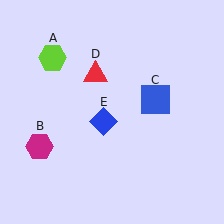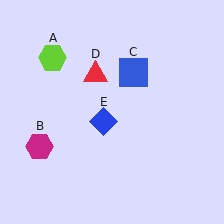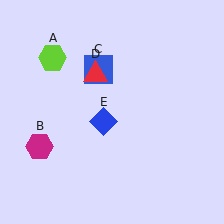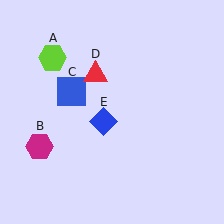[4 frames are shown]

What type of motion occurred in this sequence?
The blue square (object C) rotated counterclockwise around the center of the scene.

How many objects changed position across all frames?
1 object changed position: blue square (object C).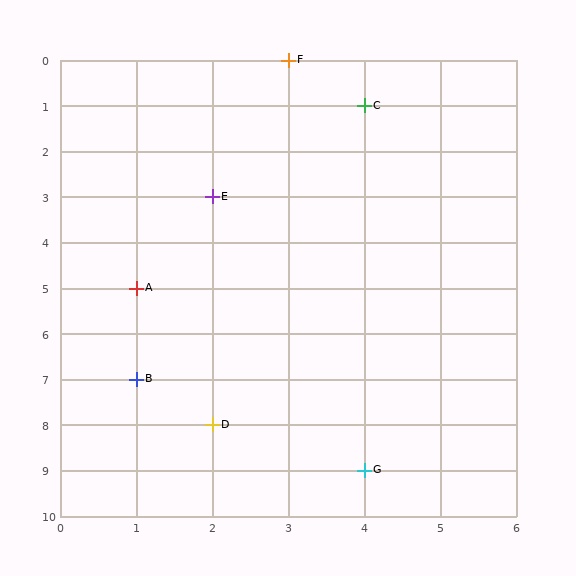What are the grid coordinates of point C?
Point C is at grid coordinates (4, 1).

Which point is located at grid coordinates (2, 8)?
Point D is at (2, 8).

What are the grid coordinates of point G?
Point G is at grid coordinates (4, 9).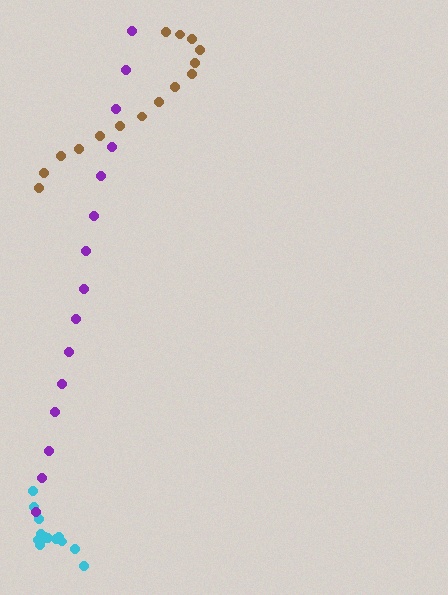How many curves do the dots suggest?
There are 3 distinct paths.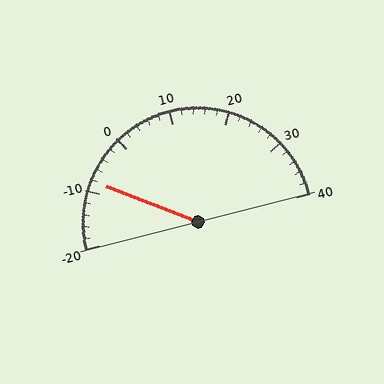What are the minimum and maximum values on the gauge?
The gauge ranges from -20 to 40.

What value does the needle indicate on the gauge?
The needle indicates approximately -8.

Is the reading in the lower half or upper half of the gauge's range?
The reading is in the lower half of the range (-20 to 40).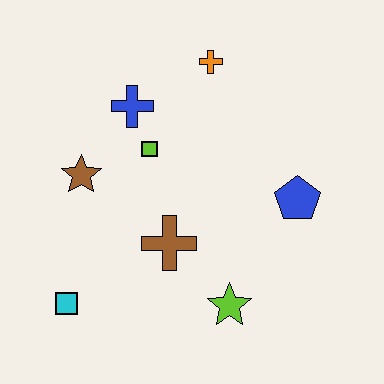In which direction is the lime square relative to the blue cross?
The lime square is below the blue cross.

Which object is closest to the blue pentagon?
The lime star is closest to the blue pentagon.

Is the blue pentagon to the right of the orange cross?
Yes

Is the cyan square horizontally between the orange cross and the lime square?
No